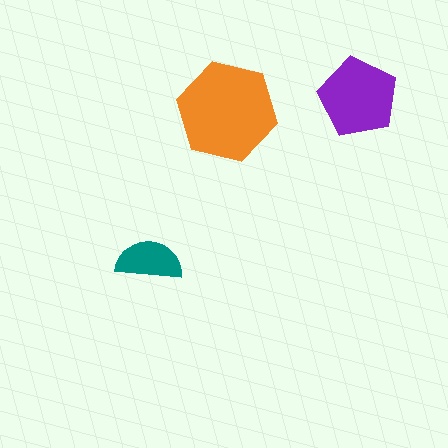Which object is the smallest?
The teal semicircle.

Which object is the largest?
The orange hexagon.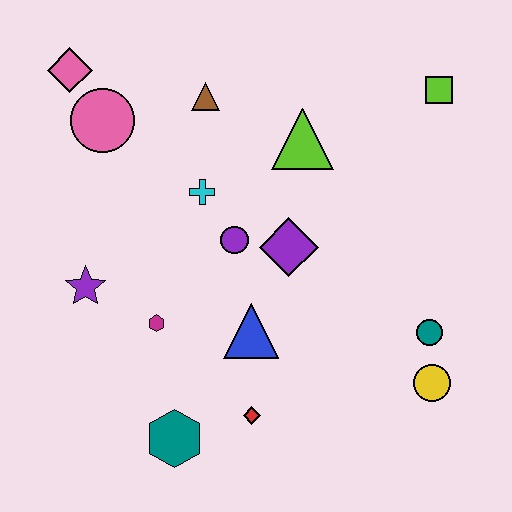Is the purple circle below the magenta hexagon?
No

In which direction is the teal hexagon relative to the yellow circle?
The teal hexagon is to the left of the yellow circle.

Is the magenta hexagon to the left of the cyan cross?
Yes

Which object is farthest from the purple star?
The lime square is farthest from the purple star.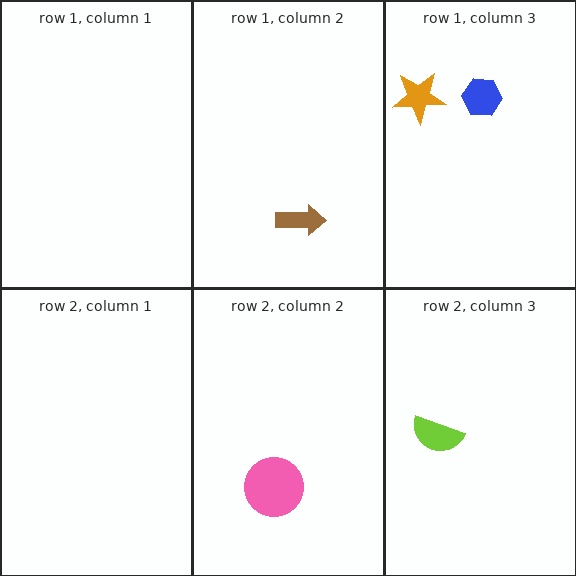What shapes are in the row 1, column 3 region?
The blue hexagon, the orange star.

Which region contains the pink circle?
The row 2, column 2 region.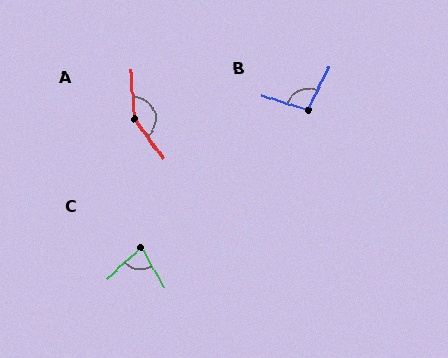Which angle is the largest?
A, at approximately 146 degrees.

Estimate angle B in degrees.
Approximately 98 degrees.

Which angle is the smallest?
C, at approximately 78 degrees.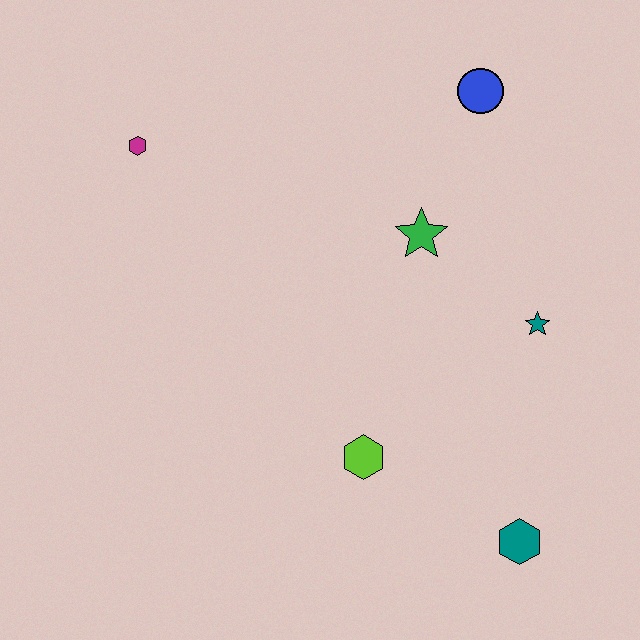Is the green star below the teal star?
No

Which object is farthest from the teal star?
The magenta hexagon is farthest from the teal star.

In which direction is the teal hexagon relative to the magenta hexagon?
The teal hexagon is below the magenta hexagon.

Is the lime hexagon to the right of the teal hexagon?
No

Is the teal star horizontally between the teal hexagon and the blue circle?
No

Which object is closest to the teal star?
The green star is closest to the teal star.